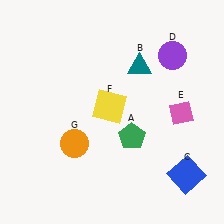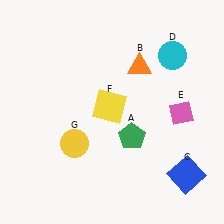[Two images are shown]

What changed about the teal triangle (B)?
In Image 1, B is teal. In Image 2, it changed to orange.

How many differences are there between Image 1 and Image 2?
There are 3 differences between the two images.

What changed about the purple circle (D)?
In Image 1, D is purple. In Image 2, it changed to cyan.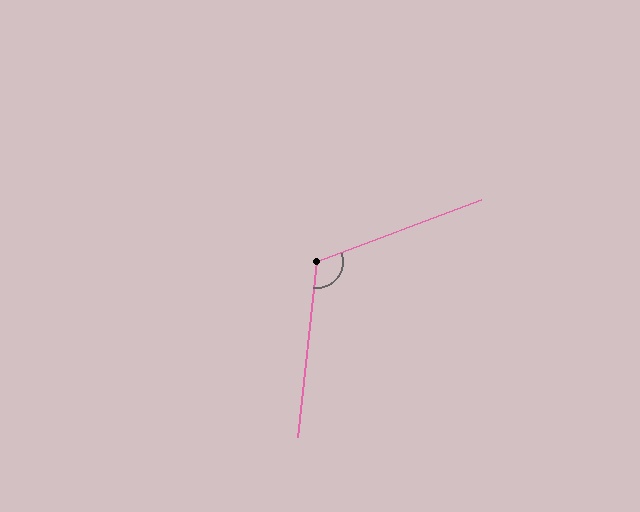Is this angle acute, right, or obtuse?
It is obtuse.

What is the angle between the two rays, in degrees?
Approximately 117 degrees.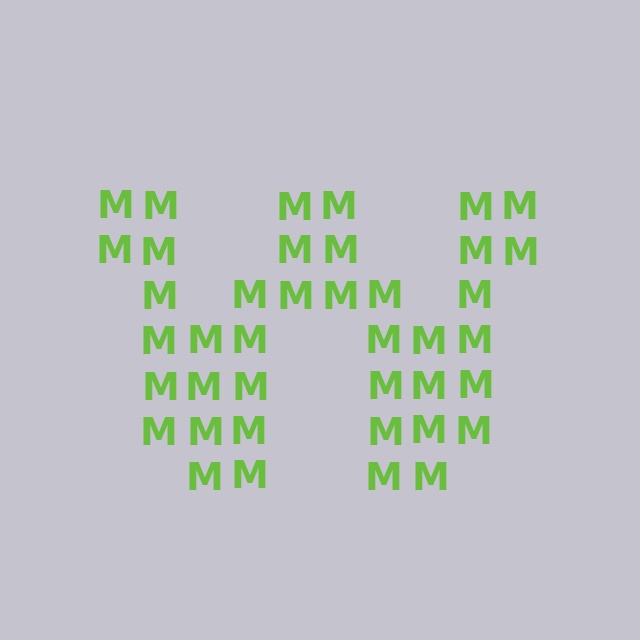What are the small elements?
The small elements are letter M's.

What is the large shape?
The large shape is the letter W.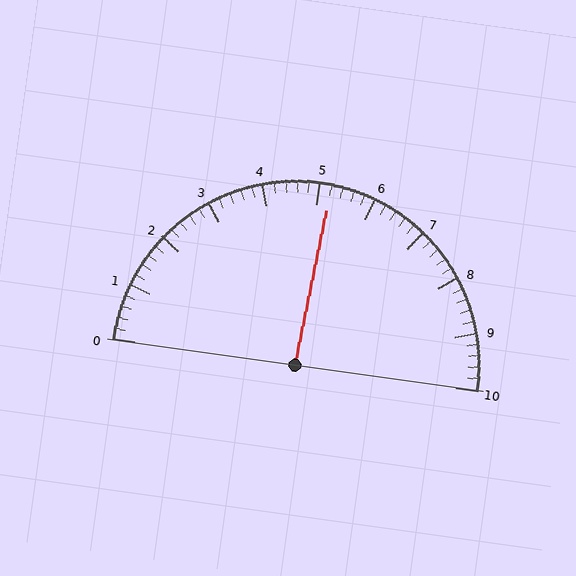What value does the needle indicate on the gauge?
The needle indicates approximately 5.2.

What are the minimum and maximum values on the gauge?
The gauge ranges from 0 to 10.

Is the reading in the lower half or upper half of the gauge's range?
The reading is in the upper half of the range (0 to 10).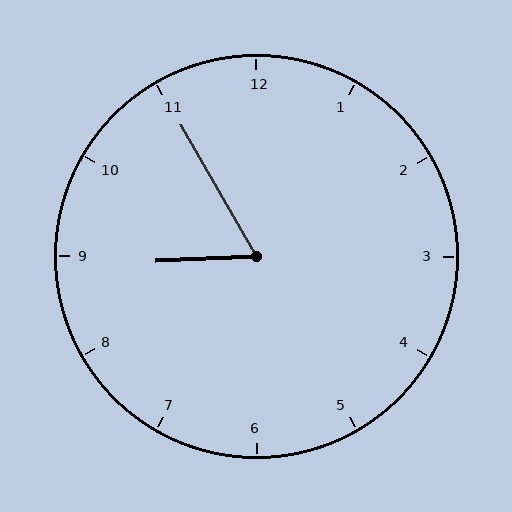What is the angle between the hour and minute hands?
Approximately 62 degrees.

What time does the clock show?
8:55.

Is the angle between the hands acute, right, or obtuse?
It is acute.